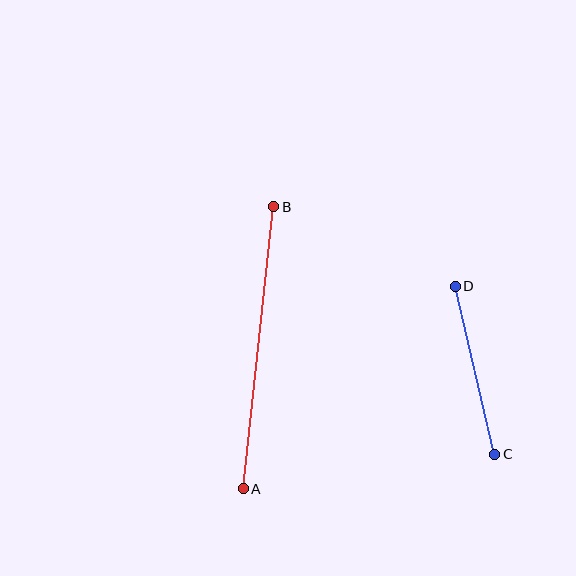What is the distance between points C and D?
The distance is approximately 173 pixels.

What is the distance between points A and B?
The distance is approximately 283 pixels.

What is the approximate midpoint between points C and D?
The midpoint is at approximately (475, 370) pixels.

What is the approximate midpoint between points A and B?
The midpoint is at approximately (258, 348) pixels.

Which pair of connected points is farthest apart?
Points A and B are farthest apart.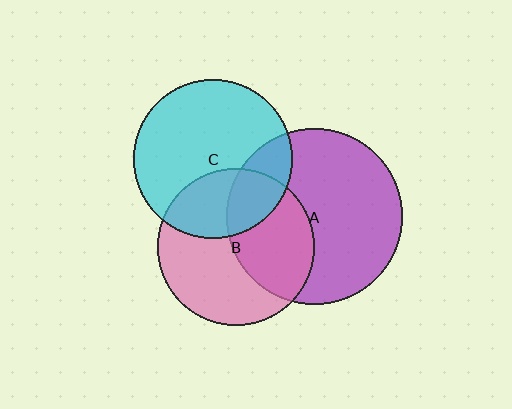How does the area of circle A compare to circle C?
Approximately 1.2 times.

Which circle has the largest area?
Circle A (purple).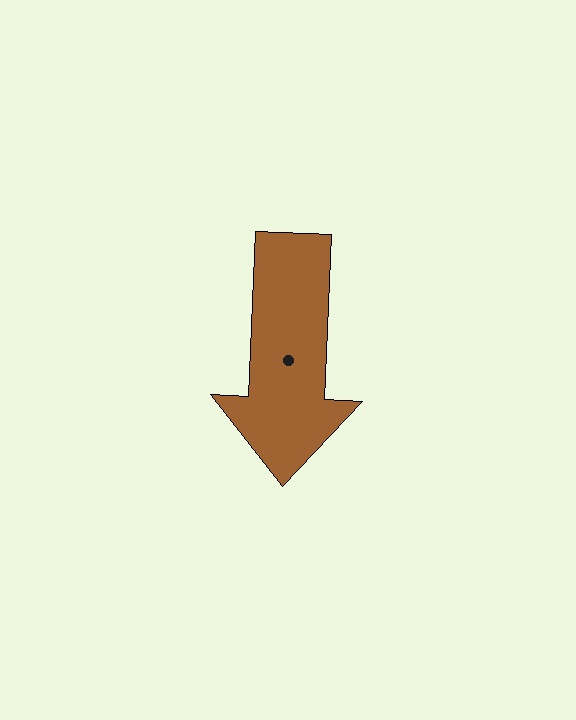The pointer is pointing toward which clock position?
Roughly 6 o'clock.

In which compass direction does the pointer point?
South.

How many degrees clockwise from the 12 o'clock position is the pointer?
Approximately 182 degrees.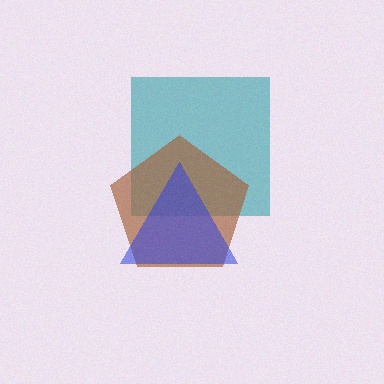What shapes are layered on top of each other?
The layered shapes are: a teal square, a brown pentagon, a blue triangle.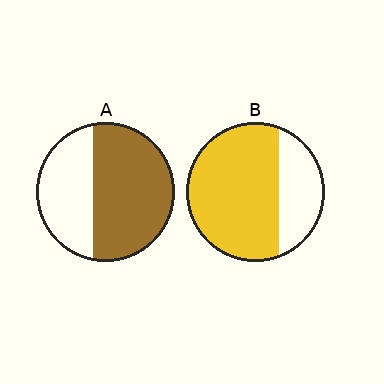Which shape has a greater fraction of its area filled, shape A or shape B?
Shape B.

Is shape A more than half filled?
Yes.